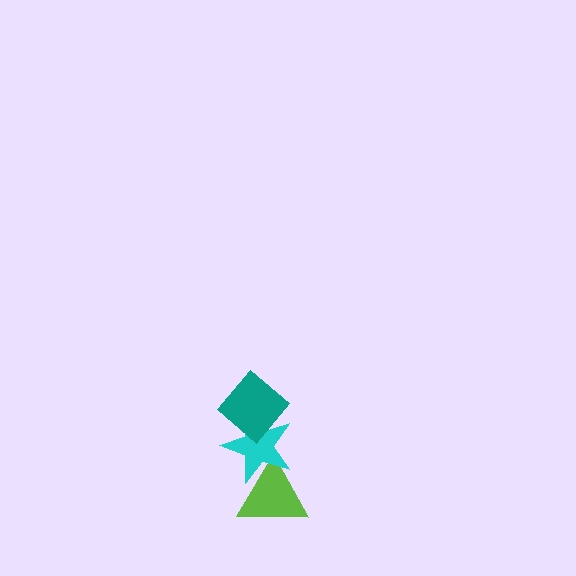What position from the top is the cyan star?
The cyan star is 2nd from the top.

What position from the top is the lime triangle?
The lime triangle is 3rd from the top.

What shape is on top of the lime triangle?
The cyan star is on top of the lime triangle.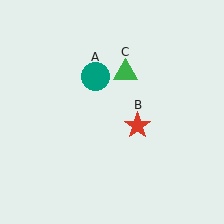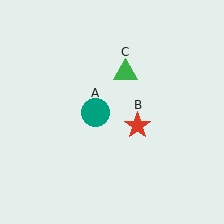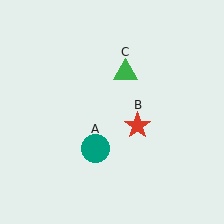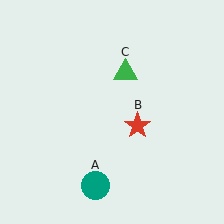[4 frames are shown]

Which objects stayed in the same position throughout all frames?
Red star (object B) and green triangle (object C) remained stationary.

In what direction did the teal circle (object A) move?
The teal circle (object A) moved down.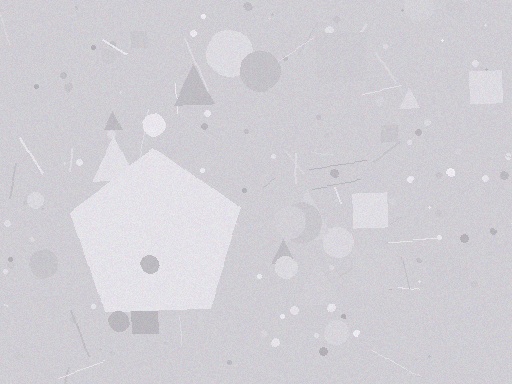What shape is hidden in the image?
A pentagon is hidden in the image.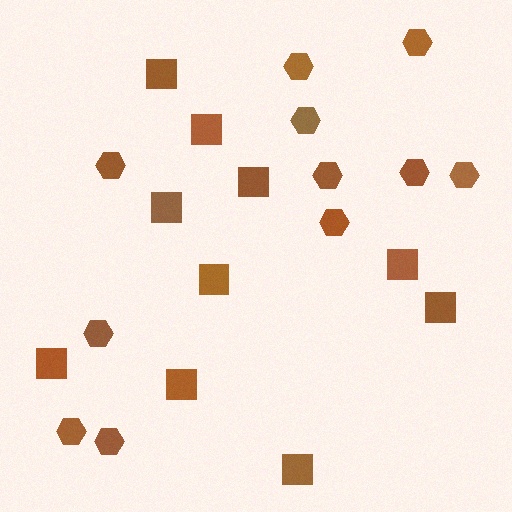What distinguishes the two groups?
There are 2 groups: one group of hexagons (11) and one group of squares (10).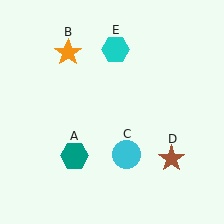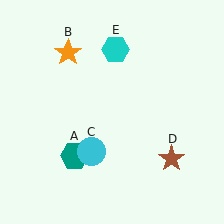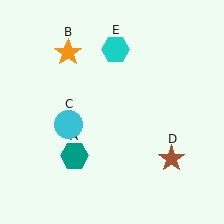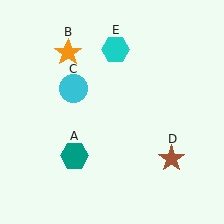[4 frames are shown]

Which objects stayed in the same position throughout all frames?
Teal hexagon (object A) and orange star (object B) and brown star (object D) and cyan hexagon (object E) remained stationary.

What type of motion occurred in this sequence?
The cyan circle (object C) rotated clockwise around the center of the scene.